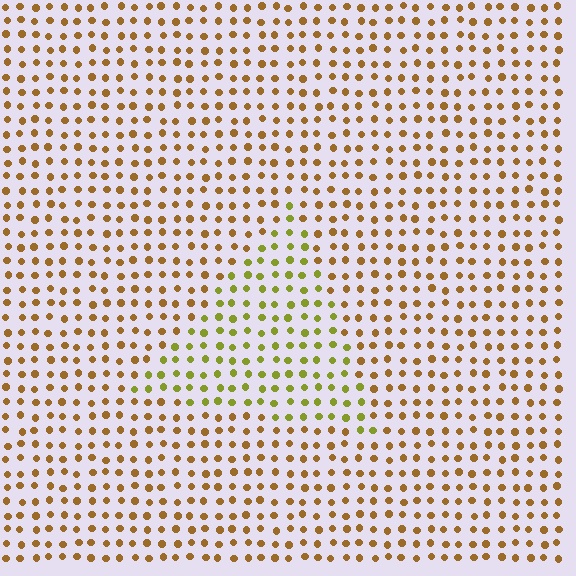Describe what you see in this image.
The image is filled with small brown elements in a uniform arrangement. A triangle-shaped region is visible where the elements are tinted to a slightly different hue, forming a subtle color boundary.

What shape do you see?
I see a triangle.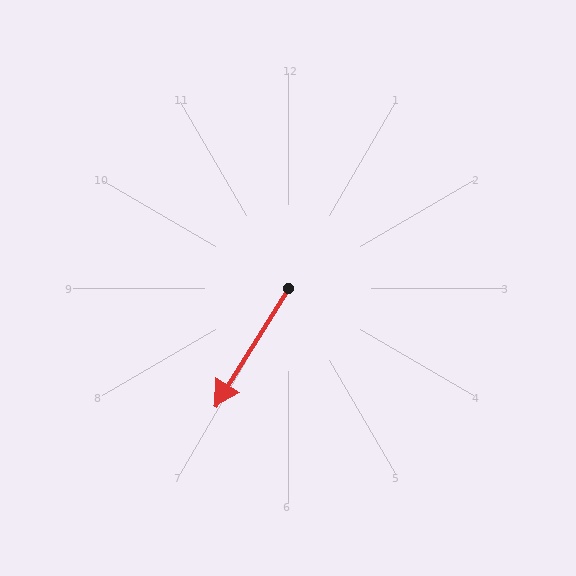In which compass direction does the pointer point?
Southwest.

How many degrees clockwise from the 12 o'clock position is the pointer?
Approximately 212 degrees.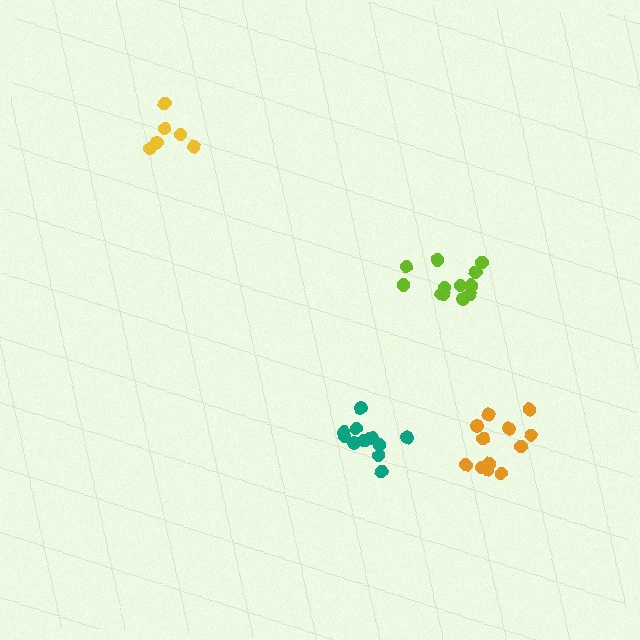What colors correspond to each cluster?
The clusters are colored: orange, lime, teal, yellow.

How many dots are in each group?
Group 1: 12 dots, Group 2: 12 dots, Group 3: 11 dots, Group 4: 6 dots (41 total).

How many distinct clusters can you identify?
There are 4 distinct clusters.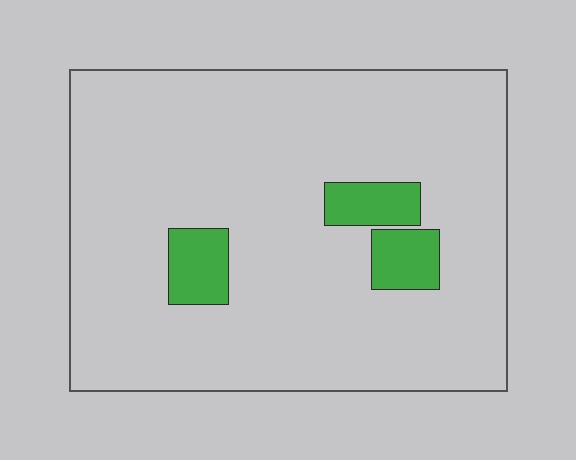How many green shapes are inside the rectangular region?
3.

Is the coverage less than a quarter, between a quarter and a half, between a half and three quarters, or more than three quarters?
Less than a quarter.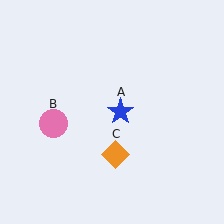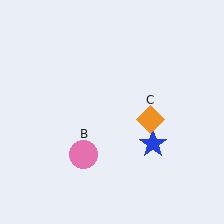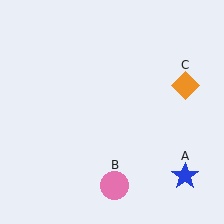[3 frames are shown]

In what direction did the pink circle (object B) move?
The pink circle (object B) moved down and to the right.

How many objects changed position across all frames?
3 objects changed position: blue star (object A), pink circle (object B), orange diamond (object C).